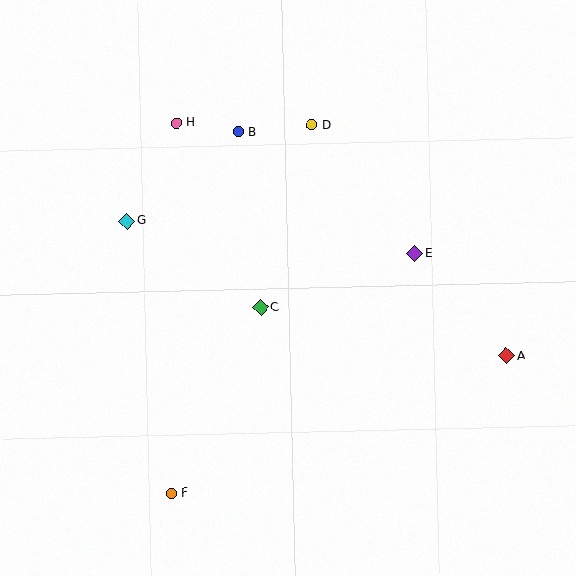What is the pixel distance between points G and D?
The distance between G and D is 208 pixels.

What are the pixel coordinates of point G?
Point G is at (127, 221).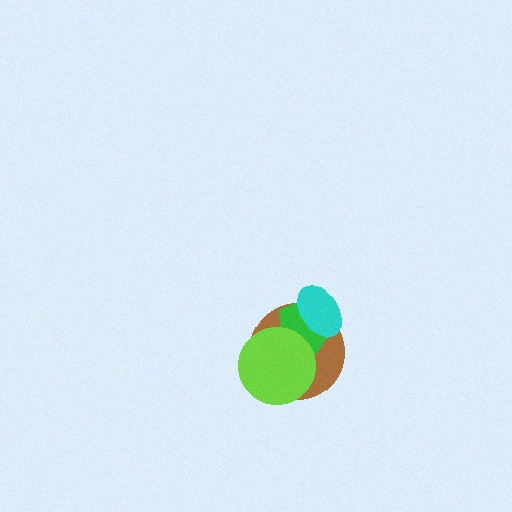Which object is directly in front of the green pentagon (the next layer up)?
The lime circle is directly in front of the green pentagon.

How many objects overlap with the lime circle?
2 objects overlap with the lime circle.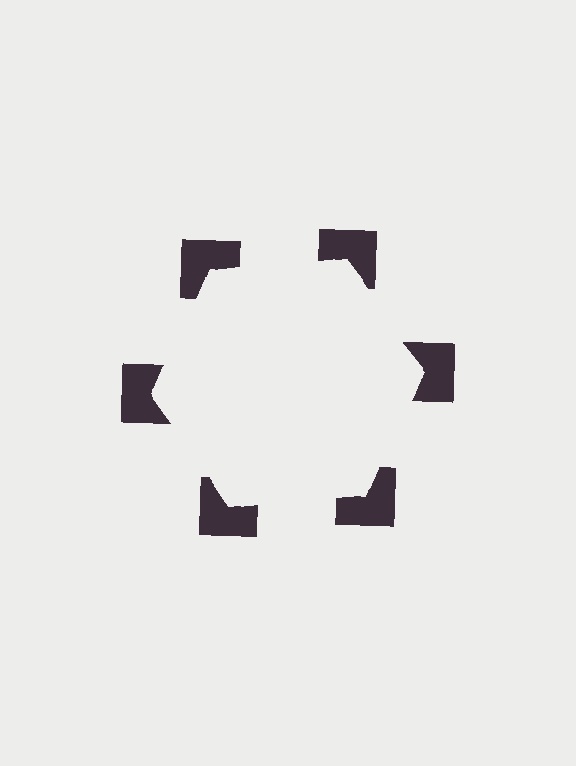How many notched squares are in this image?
There are 6 — one at each vertex of the illusory hexagon.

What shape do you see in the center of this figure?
An illusory hexagon — its edges are inferred from the aligned wedge cuts in the notched squares, not physically drawn.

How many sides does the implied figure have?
6 sides.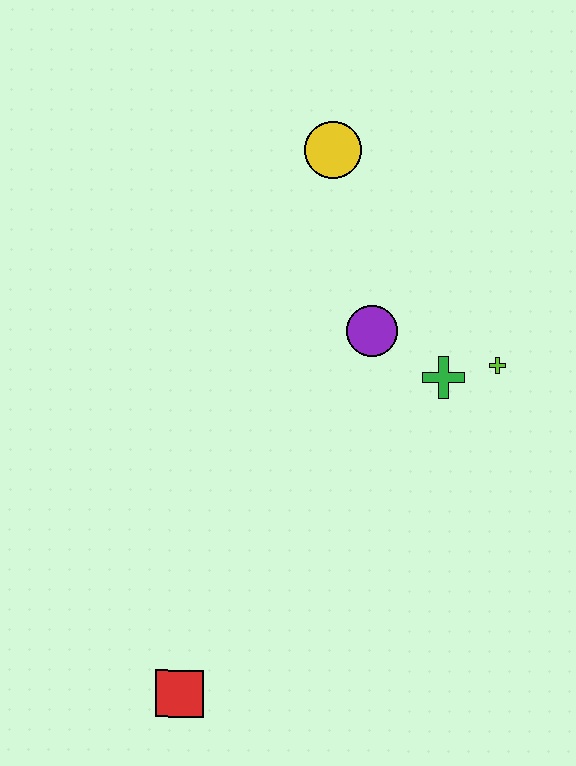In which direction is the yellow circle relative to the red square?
The yellow circle is above the red square.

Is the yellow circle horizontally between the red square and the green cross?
Yes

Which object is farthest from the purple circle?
The red square is farthest from the purple circle.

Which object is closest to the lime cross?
The green cross is closest to the lime cross.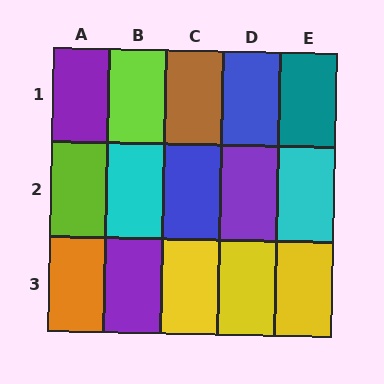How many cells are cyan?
2 cells are cyan.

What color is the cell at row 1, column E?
Teal.